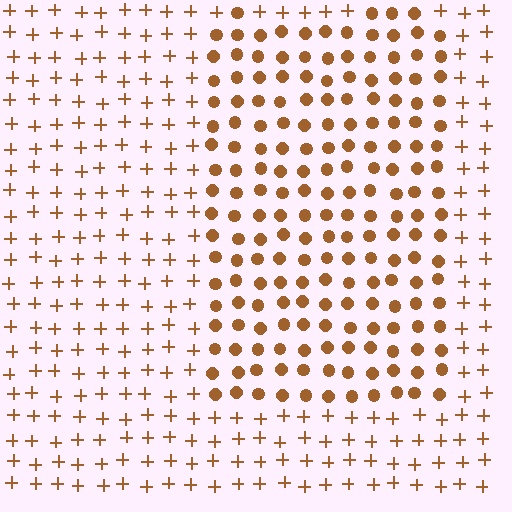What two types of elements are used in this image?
The image uses circles inside the rectangle region and plus signs outside it.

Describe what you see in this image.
The image is filled with small brown elements arranged in a uniform grid. A rectangle-shaped region contains circles, while the surrounding area contains plus signs. The boundary is defined purely by the change in element shape.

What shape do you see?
I see a rectangle.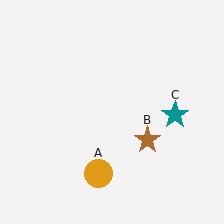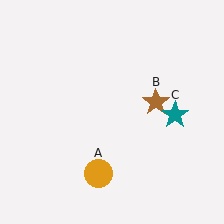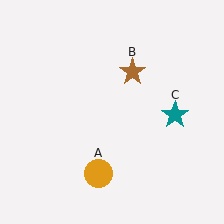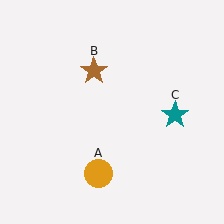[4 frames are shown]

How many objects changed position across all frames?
1 object changed position: brown star (object B).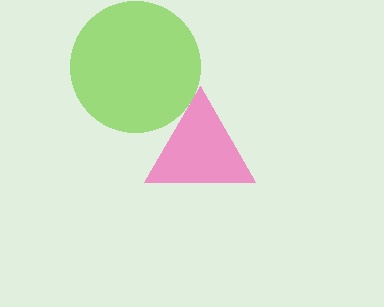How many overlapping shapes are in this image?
There are 2 overlapping shapes in the image.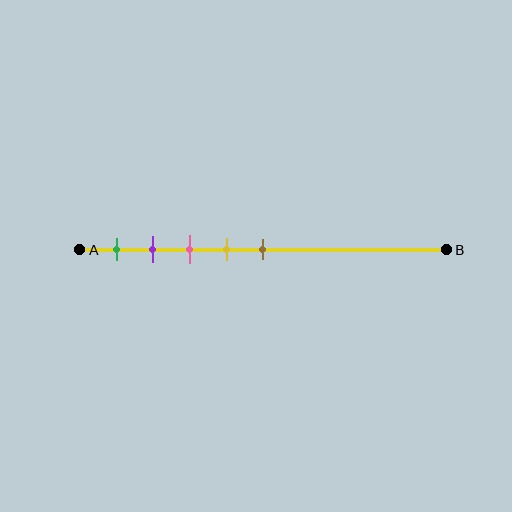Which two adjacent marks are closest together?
The purple and pink marks are the closest adjacent pair.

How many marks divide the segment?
There are 5 marks dividing the segment.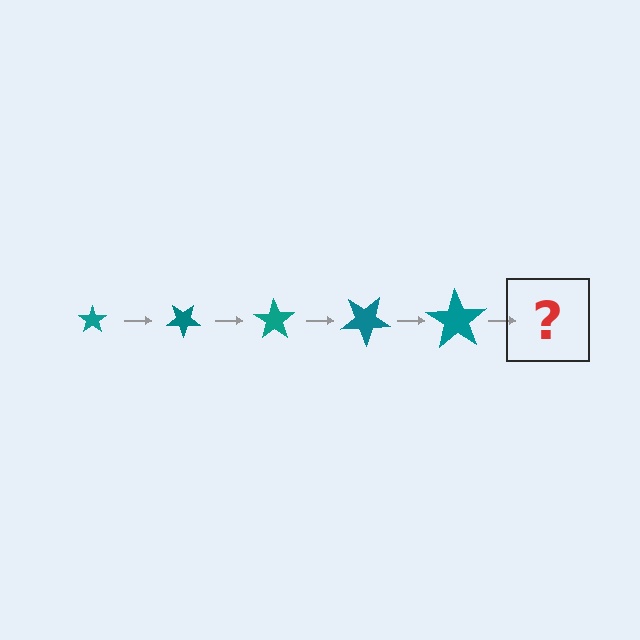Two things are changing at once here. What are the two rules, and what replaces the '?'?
The two rules are that the star grows larger each step and it rotates 35 degrees each step. The '?' should be a star, larger than the previous one and rotated 175 degrees from the start.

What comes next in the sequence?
The next element should be a star, larger than the previous one and rotated 175 degrees from the start.